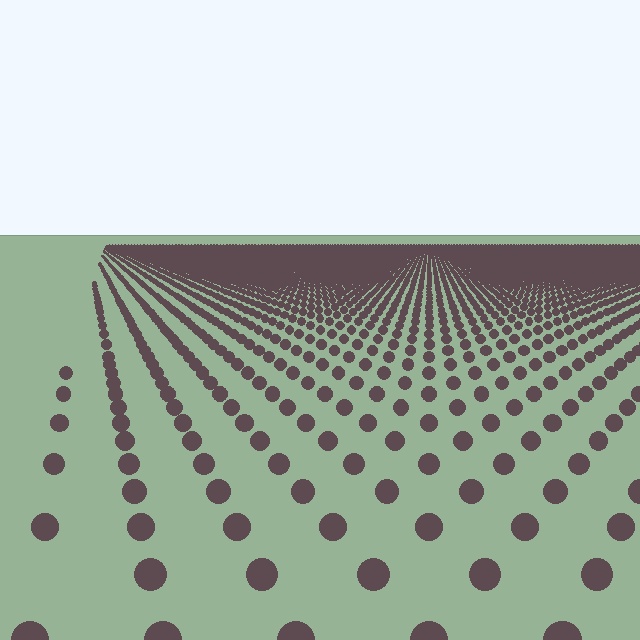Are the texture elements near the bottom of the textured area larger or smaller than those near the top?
Larger. Near the bottom, elements are closer to the viewer and appear at a bigger on-screen size.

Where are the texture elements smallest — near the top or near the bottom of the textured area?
Near the top.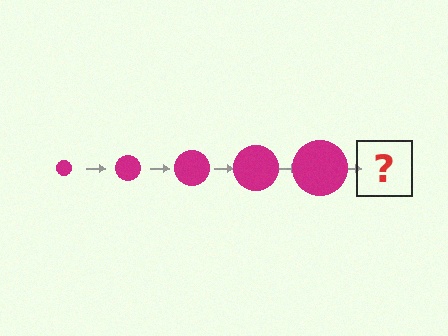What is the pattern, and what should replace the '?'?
The pattern is that the circle gets progressively larger each step. The '?' should be a magenta circle, larger than the previous one.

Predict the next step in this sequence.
The next step is a magenta circle, larger than the previous one.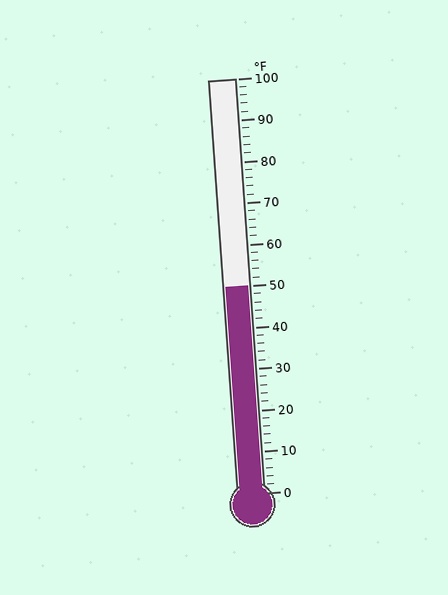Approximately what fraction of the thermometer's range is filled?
The thermometer is filled to approximately 50% of its range.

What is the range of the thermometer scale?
The thermometer scale ranges from 0°F to 100°F.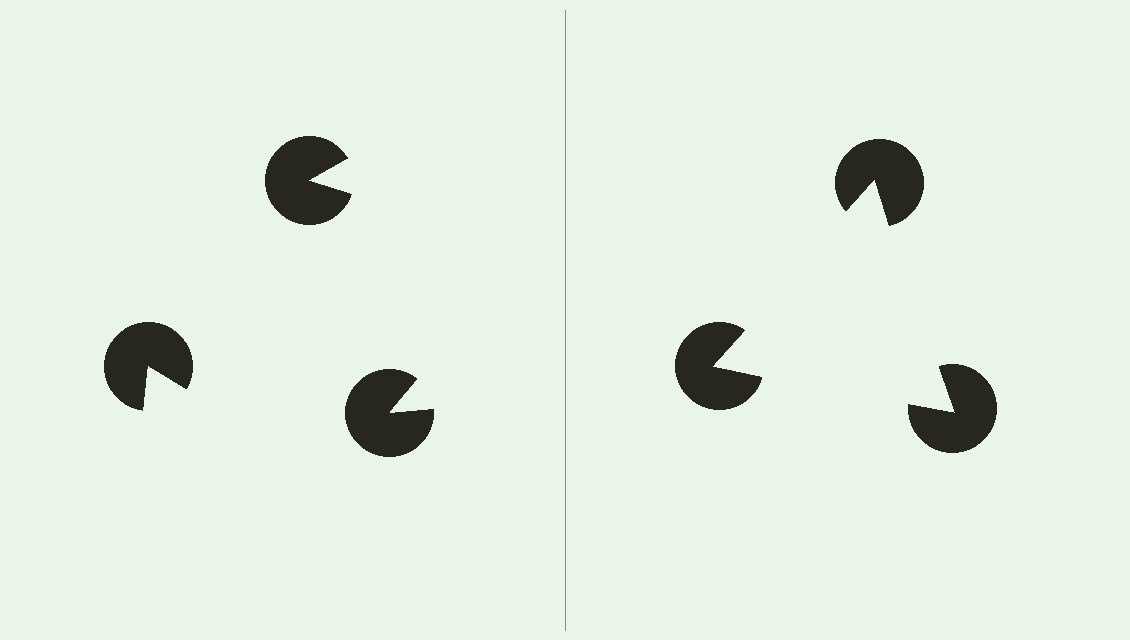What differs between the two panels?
The pac-man discs are positioned identically on both sides; only the wedge orientations differ. On the right they align to a triangle; on the left they are misaligned.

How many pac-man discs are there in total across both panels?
6 — 3 on each side.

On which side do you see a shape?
An illusory triangle appears on the right side. On the left side the wedge cuts are rotated, so no coherent shape forms.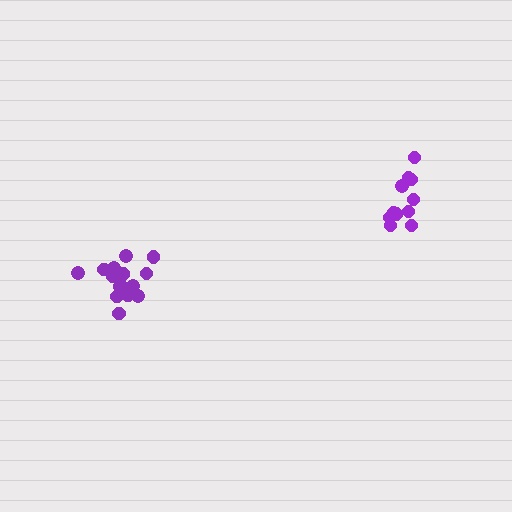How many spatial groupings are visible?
There are 2 spatial groupings.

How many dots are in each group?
Group 1: 12 dots, Group 2: 15 dots (27 total).